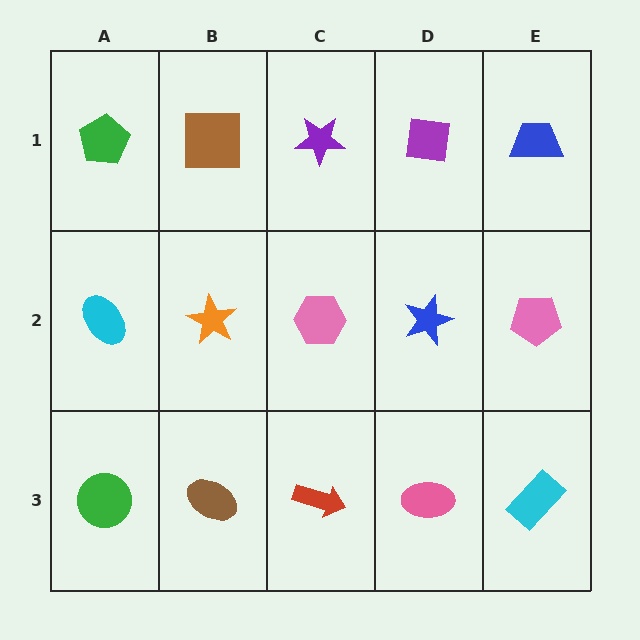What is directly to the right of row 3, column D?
A cyan rectangle.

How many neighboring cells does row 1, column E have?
2.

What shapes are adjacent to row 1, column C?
A pink hexagon (row 2, column C), a brown square (row 1, column B), a purple square (row 1, column D).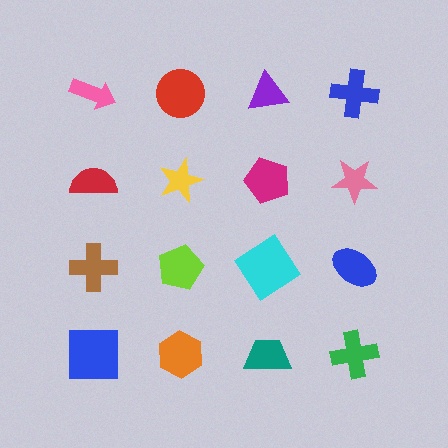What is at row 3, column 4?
A blue ellipse.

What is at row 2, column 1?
A red semicircle.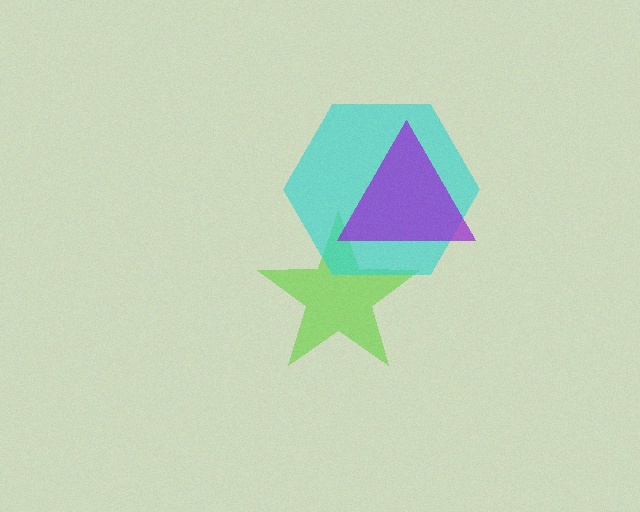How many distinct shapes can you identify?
There are 3 distinct shapes: a lime star, a cyan hexagon, a purple triangle.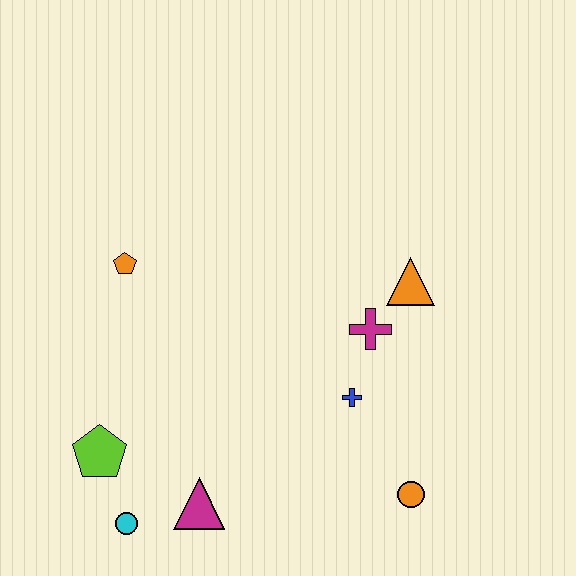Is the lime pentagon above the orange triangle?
No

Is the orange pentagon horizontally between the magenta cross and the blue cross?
No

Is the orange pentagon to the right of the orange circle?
No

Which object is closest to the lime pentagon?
The cyan circle is closest to the lime pentagon.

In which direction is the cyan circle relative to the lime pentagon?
The cyan circle is below the lime pentagon.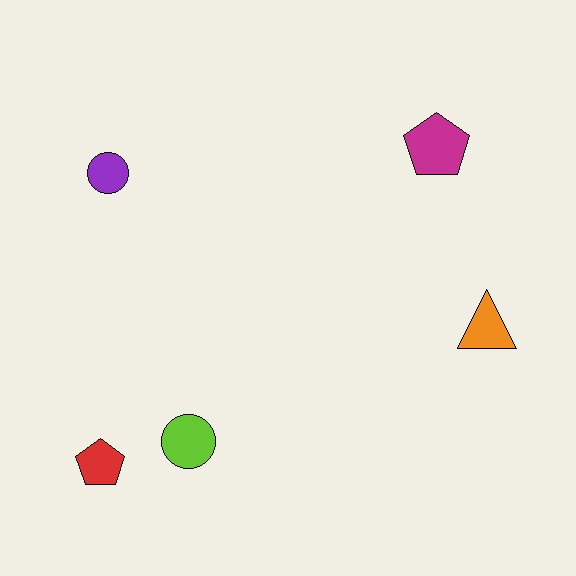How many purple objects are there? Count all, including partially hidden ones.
There is 1 purple object.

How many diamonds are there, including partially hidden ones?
There are no diamonds.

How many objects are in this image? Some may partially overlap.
There are 5 objects.